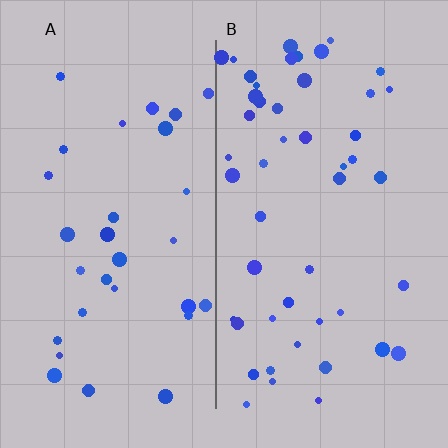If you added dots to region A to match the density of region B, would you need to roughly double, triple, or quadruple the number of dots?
Approximately double.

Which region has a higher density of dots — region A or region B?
B (the right).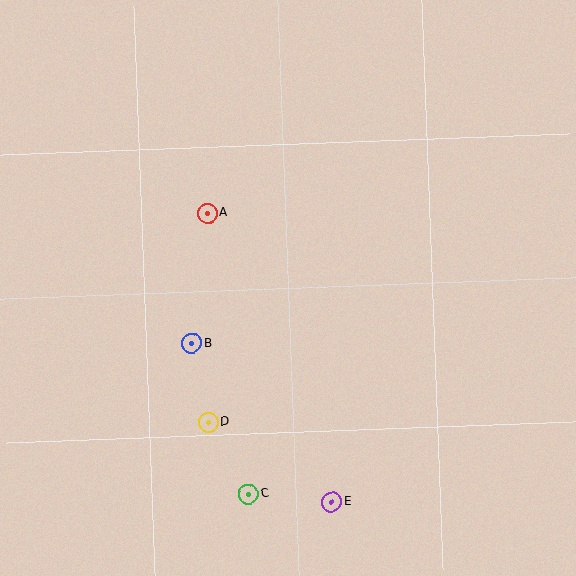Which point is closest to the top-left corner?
Point A is closest to the top-left corner.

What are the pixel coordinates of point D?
Point D is at (208, 422).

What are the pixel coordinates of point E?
Point E is at (332, 502).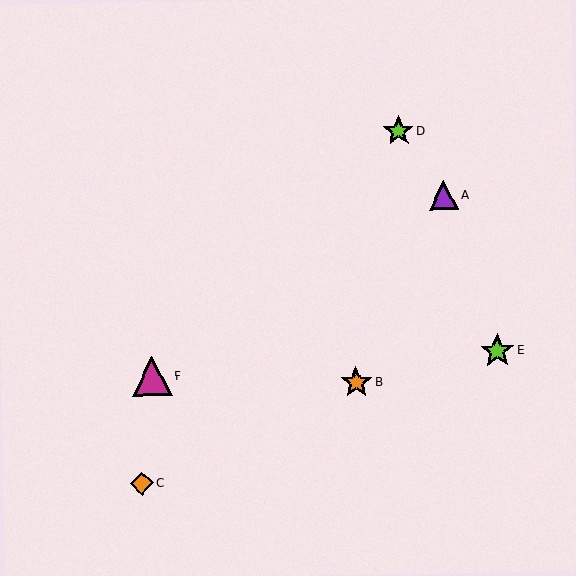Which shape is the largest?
The magenta triangle (labeled F) is the largest.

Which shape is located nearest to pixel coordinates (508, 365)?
The lime star (labeled E) at (497, 351) is nearest to that location.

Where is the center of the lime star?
The center of the lime star is at (497, 351).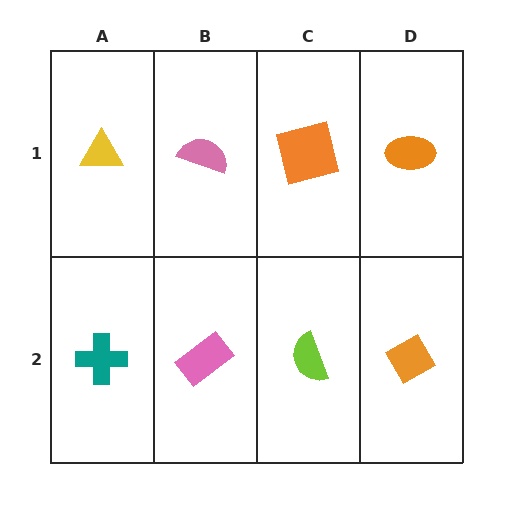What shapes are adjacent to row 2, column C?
An orange square (row 1, column C), a pink rectangle (row 2, column B), an orange diamond (row 2, column D).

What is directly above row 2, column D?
An orange ellipse.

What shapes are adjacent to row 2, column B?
A pink semicircle (row 1, column B), a teal cross (row 2, column A), a lime semicircle (row 2, column C).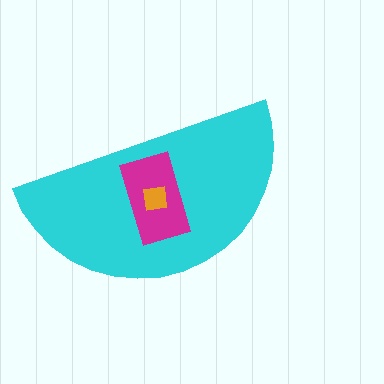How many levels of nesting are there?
3.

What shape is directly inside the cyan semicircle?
The magenta rectangle.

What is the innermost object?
The orange square.